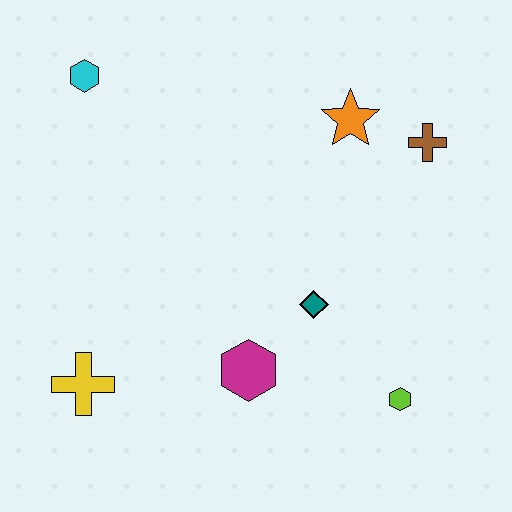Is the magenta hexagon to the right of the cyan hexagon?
Yes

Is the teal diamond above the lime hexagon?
Yes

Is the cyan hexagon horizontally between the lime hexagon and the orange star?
No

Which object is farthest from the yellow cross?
The brown cross is farthest from the yellow cross.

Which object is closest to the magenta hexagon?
The teal diamond is closest to the magenta hexagon.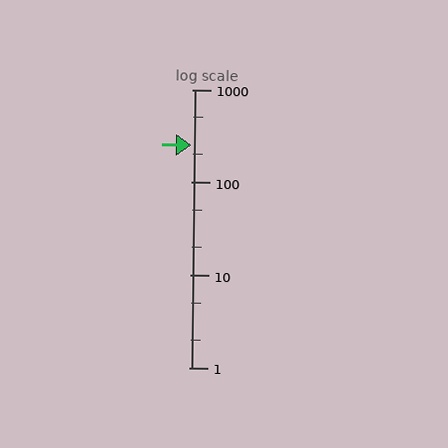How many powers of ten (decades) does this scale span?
The scale spans 3 decades, from 1 to 1000.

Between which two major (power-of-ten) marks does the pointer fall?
The pointer is between 100 and 1000.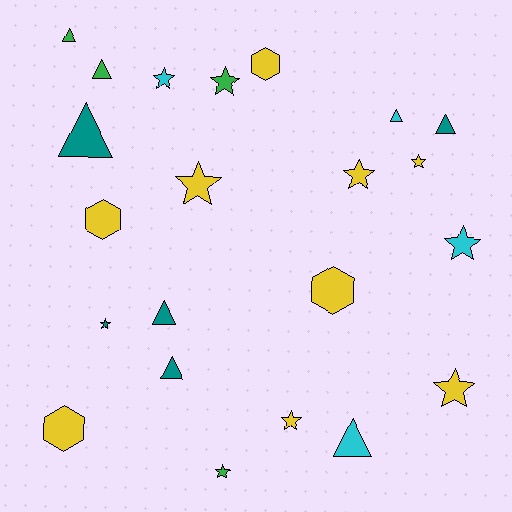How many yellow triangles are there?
There are no yellow triangles.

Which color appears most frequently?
Yellow, with 9 objects.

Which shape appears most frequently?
Star, with 10 objects.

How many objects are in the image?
There are 22 objects.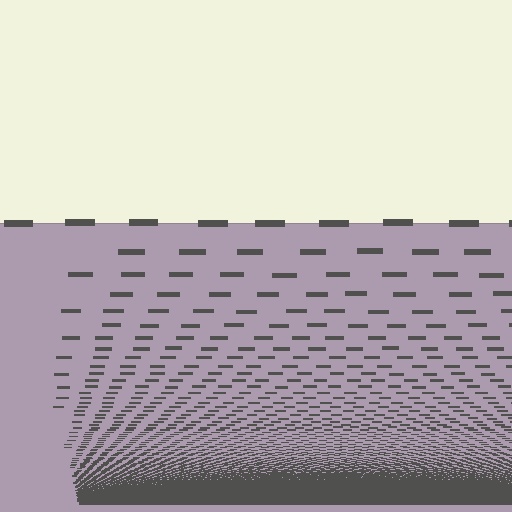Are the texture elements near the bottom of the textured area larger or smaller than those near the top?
Smaller. The gradient is inverted — elements near the bottom are smaller and denser.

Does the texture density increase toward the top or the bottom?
Density increases toward the bottom.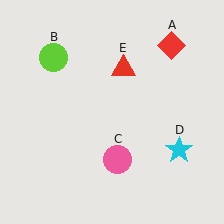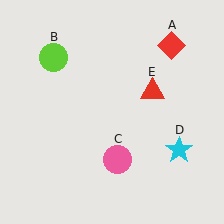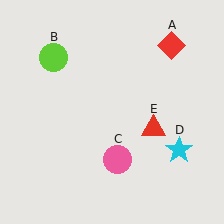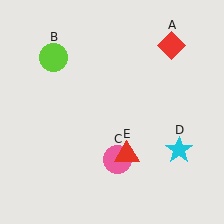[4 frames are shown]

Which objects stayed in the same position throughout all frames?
Red diamond (object A) and lime circle (object B) and pink circle (object C) and cyan star (object D) remained stationary.